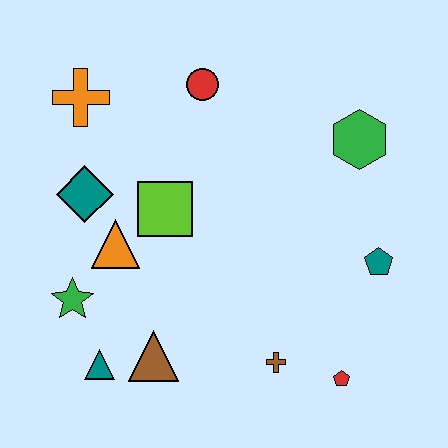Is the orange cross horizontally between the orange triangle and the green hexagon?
No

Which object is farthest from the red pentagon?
The orange cross is farthest from the red pentagon.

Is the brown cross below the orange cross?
Yes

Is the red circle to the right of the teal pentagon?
No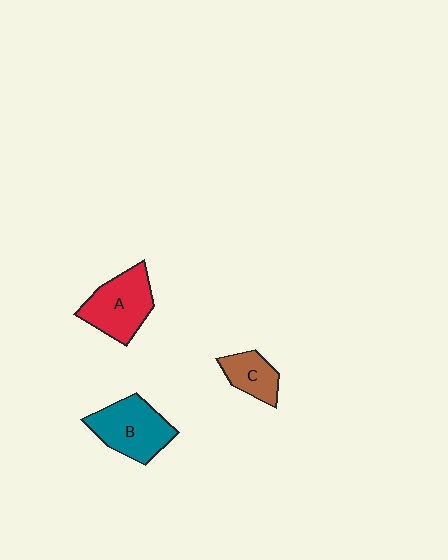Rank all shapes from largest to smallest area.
From largest to smallest: B (teal), A (red), C (brown).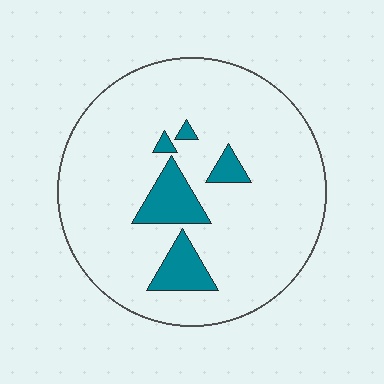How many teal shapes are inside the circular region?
5.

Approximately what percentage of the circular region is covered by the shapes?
Approximately 10%.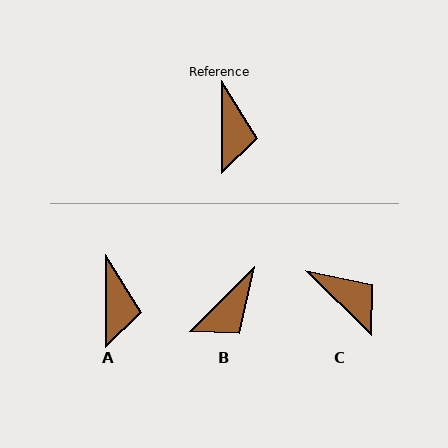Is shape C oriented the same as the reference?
No, it is off by about 46 degrees.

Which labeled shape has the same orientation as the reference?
A.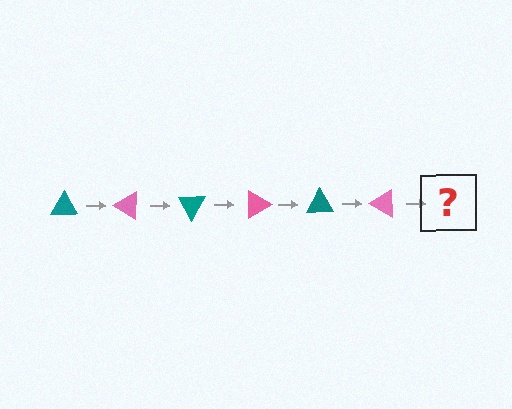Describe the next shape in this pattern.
It should be a teal triangle, rotated 180 degrees from the start.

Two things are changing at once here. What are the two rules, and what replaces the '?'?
The two rules are that it rotates 30 degrees each step and the color cycles through teal and pink. The '?' should be a teal triangle, rotated 180 degrees from the start.